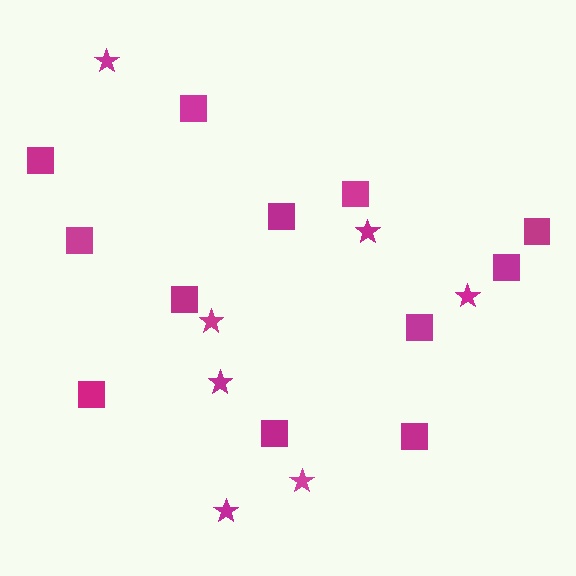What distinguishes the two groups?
There are 2 groups: one group of stars (7) and one group of squares (12).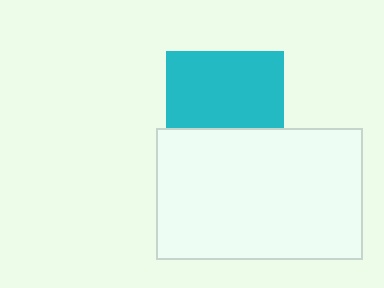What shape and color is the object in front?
The object in front is a white rectangle.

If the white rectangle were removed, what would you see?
You would see the complete cyan square.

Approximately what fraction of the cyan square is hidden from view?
Roughly 36% of the cyan square is hidden behind the white rectangle.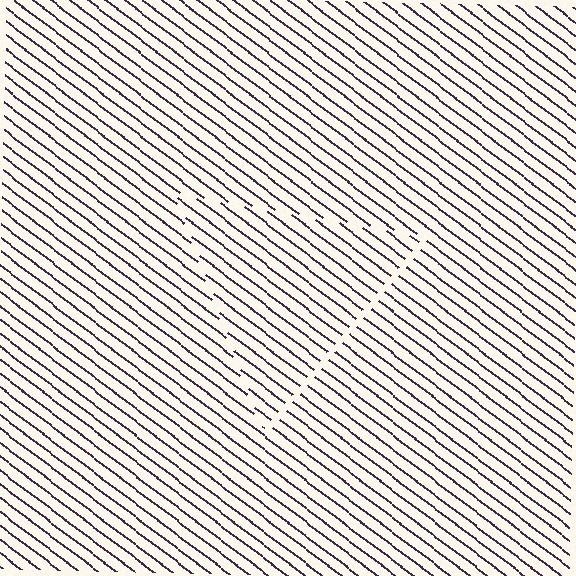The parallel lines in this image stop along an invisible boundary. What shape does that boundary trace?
An illusory triangle. The interior of the shape contains the same grating, shifted by half a period — the contour is defined by the phase discontinuity where line-ends from the inner and outer gratings abut.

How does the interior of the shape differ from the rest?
The interior of the shape contains the same grating, shifted by half a period — the contour is defined by the phase discontinuity where line-ends from the inner and outer gratings abut.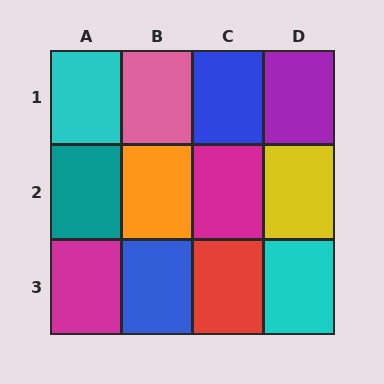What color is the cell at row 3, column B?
Blue.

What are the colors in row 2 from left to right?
Teal, orange, magenta, yellow.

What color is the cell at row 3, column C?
Red.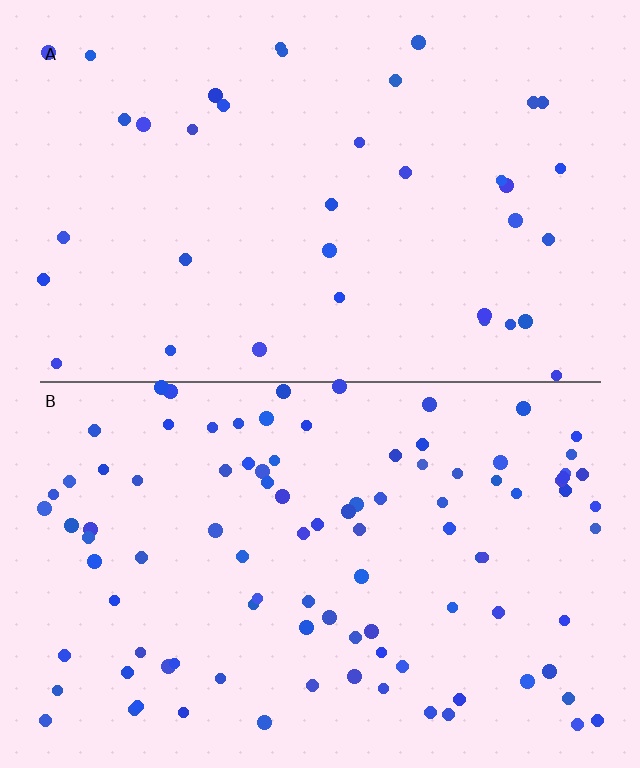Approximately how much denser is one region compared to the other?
Approximately 2.7× — region B over region A.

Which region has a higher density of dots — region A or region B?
B (the bottom).